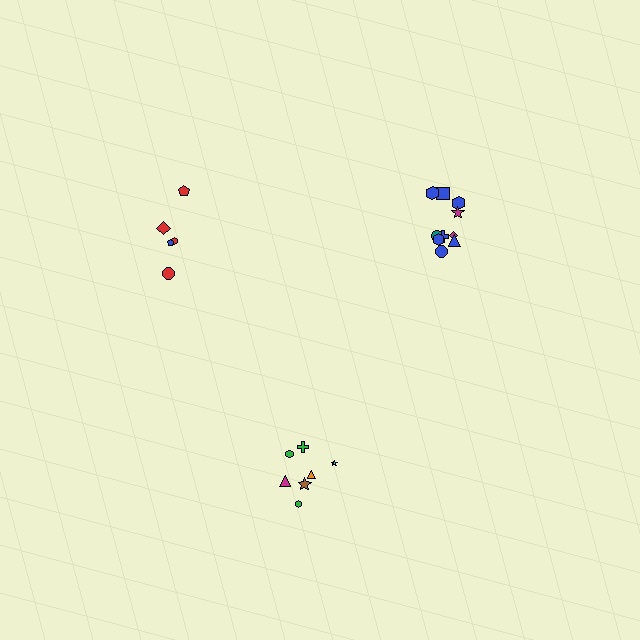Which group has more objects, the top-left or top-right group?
The top-right group.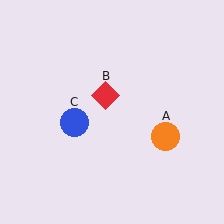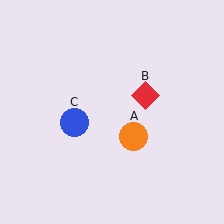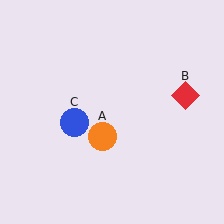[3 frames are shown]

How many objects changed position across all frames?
2 objects changed position: orange circle (object A), red diamond (object B).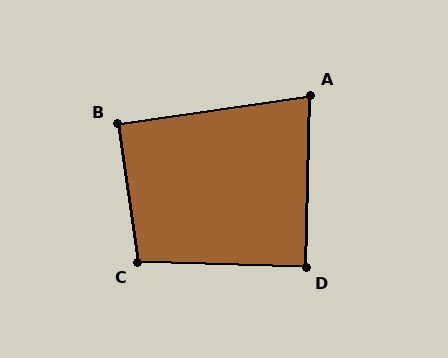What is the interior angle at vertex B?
Approximately 90 degrees (approximately right).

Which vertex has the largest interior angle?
C, at approximately 100 degrees.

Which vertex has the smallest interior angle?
A, at approximately 80 degrees.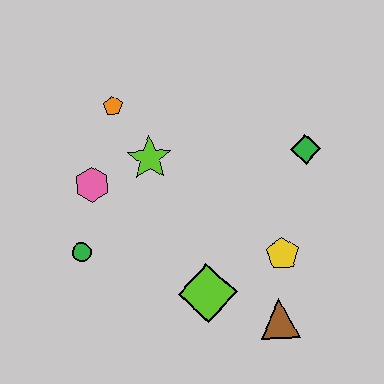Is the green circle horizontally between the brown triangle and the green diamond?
No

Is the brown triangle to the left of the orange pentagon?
No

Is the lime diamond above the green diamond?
No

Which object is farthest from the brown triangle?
The orange pentagon is farthest from the brown triangle.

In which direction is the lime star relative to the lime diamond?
The lime star is above the lime diamond.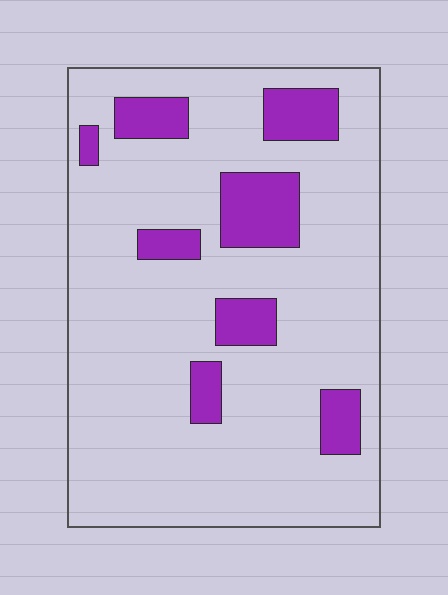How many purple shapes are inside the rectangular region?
8.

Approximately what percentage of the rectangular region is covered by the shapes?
Approximately 15%.